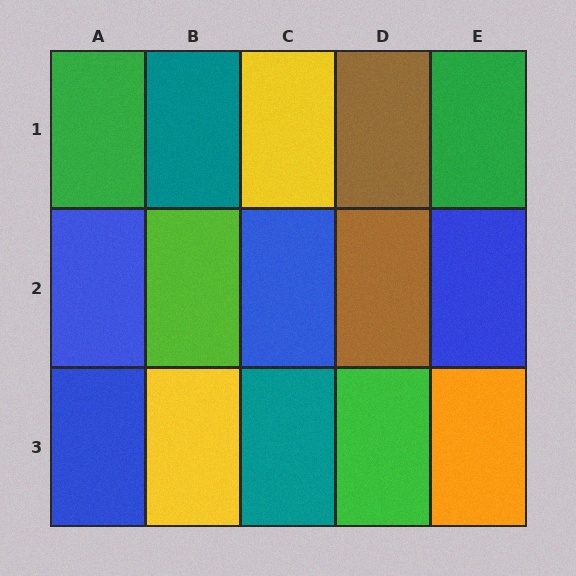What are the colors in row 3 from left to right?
Blue, yellow, teal, green, orange.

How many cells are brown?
2 cells are brown.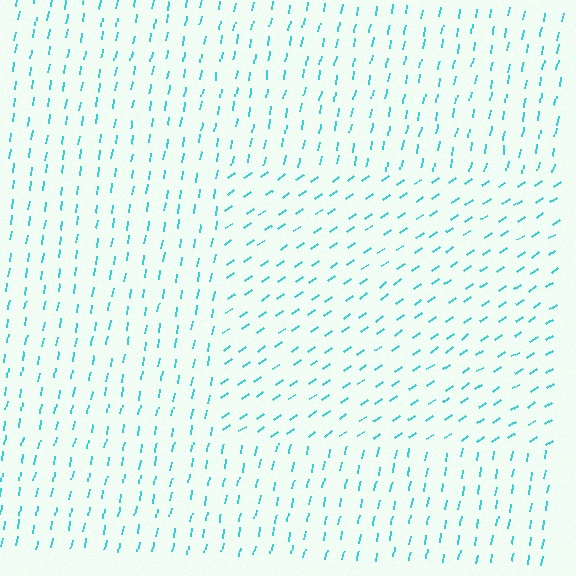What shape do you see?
I see a rectangle.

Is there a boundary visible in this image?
Yes, there is a texture boundary formed by a change in line orientation.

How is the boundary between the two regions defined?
The boundary is defined purely by a change in line orientation (approximately 45 degrees difference). All lines are the same color and thickness.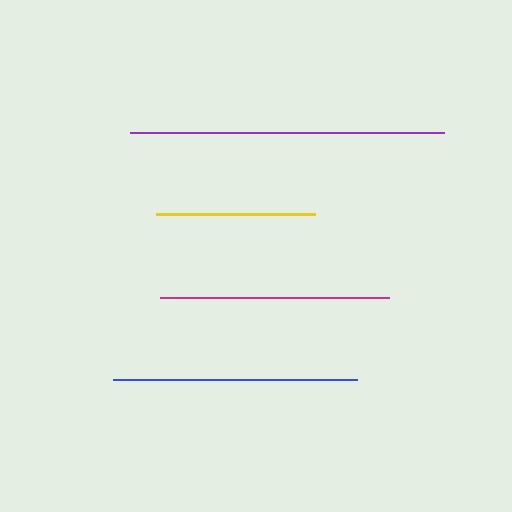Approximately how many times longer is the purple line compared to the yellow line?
The purple line is approximately 2.0 times the length of the yellow line.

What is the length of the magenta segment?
The magenta segment is approximately 229 pixels long.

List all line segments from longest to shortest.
From longest to shortest: purple, blue, magenta, yellow.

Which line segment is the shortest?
The yellow line is the shortest at approximately 160 pixels.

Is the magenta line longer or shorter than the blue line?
The blue line is longer than the magenta line.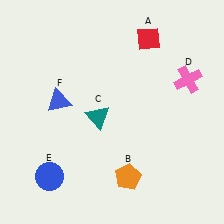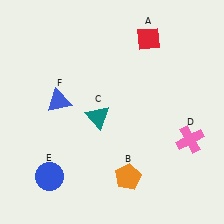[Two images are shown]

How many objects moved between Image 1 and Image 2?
1 object moved between the two images.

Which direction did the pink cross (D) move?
The pink cross (D) moved down.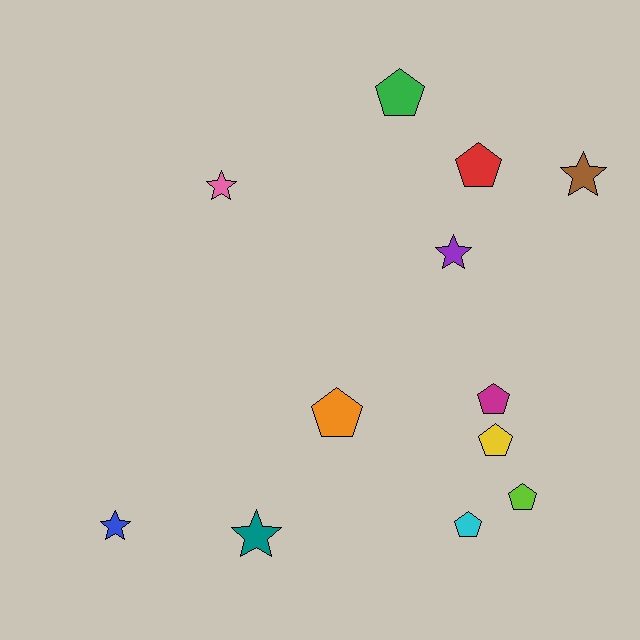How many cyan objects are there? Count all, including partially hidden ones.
There is 1 cyan object.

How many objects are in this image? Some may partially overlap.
There are 12 objects.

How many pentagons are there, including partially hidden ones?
There are 7 pentagons.